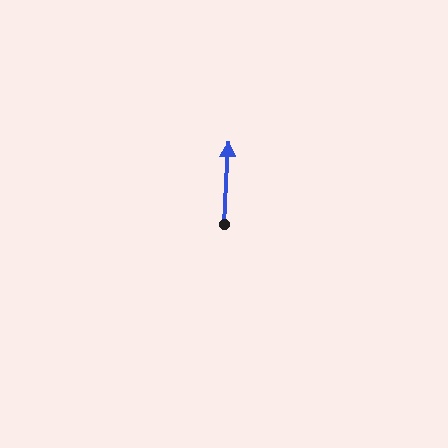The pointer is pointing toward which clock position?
Roughly 12 o'clock.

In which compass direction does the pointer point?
North.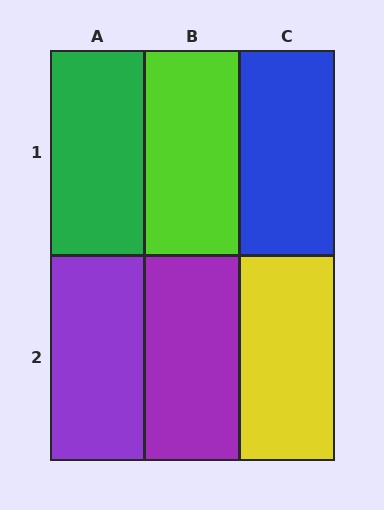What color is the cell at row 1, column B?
Lime.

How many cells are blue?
1 cell is blue.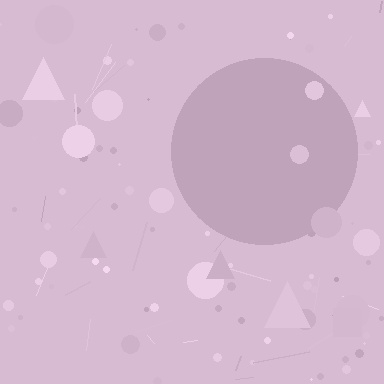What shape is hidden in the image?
A circle is hidden in the image.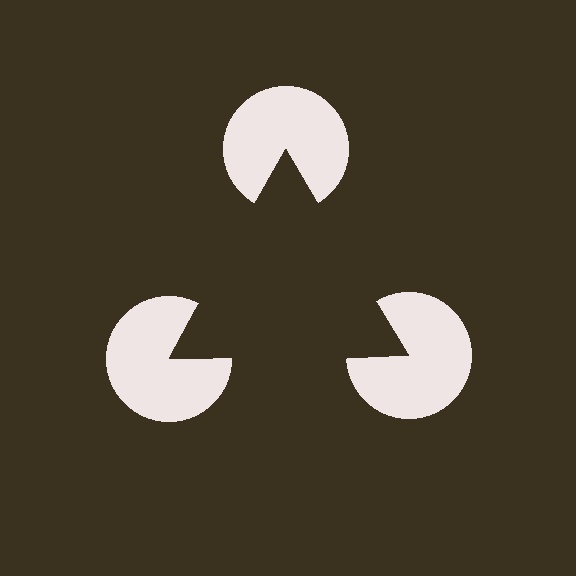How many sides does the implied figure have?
3 sides.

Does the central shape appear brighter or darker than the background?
It typically appears slightly darker than the background, even though no actual brightness change is drawn.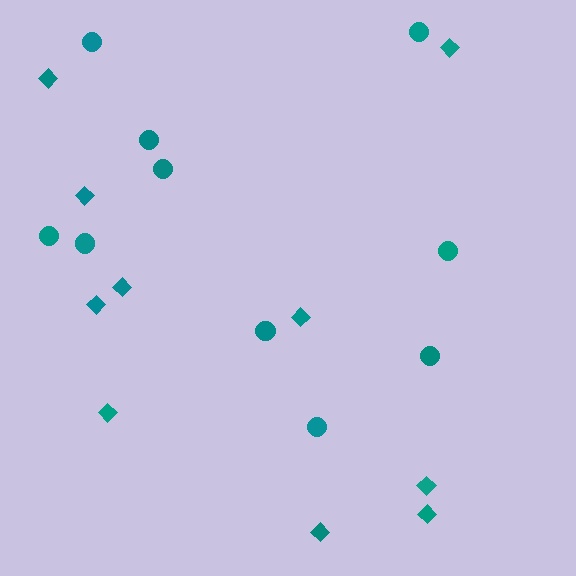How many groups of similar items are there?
There are 2 groups: one group of circles (10) and one group of diamonds (10).